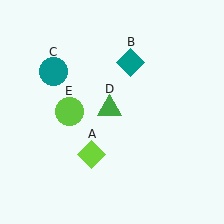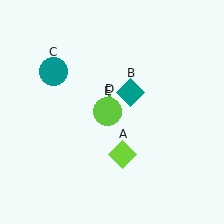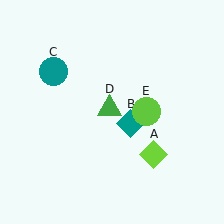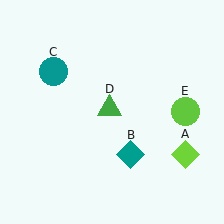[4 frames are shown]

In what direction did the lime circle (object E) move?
The lime circle (object E) moved right.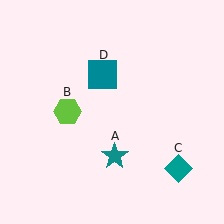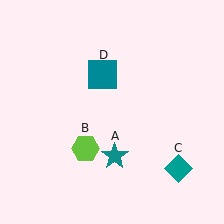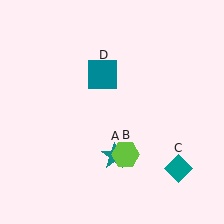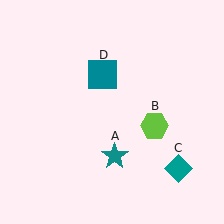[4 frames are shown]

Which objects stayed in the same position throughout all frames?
Teal star (object A) and teal diamond (object C) and teal square (object D) remained stationary.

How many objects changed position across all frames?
1 object changed position: lime hexagon (object B).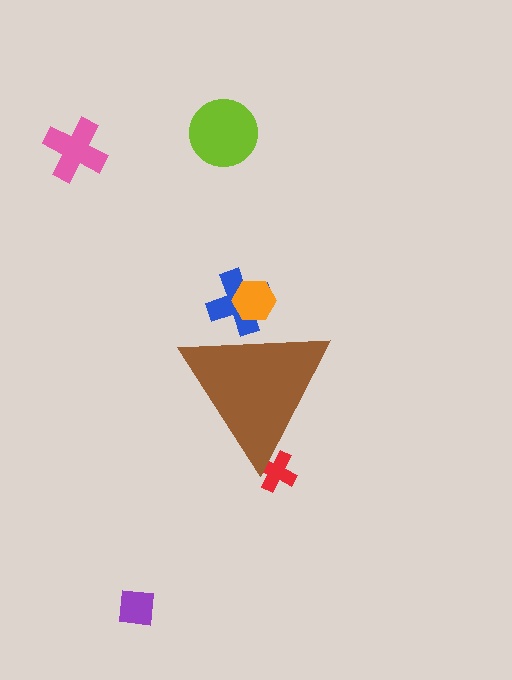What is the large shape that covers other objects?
A brown triangle.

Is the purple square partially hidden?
No, the purple square is fully visible.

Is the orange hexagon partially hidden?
Yes, the orange hexagon is partially hidden behind the brown triangle.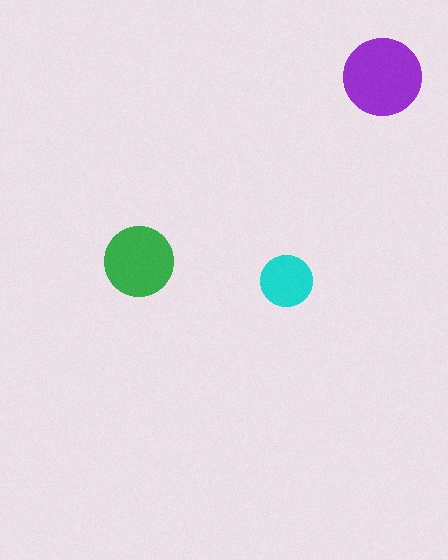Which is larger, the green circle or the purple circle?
The purple one.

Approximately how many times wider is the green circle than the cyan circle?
About 1.5 times wider.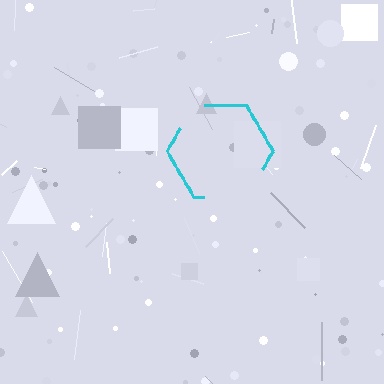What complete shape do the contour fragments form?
The contour fragments form a hexagon.